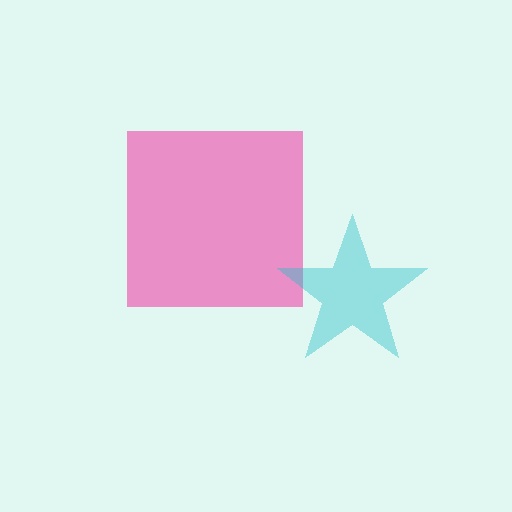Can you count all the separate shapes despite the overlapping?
Yes, there are 2 separate shapes.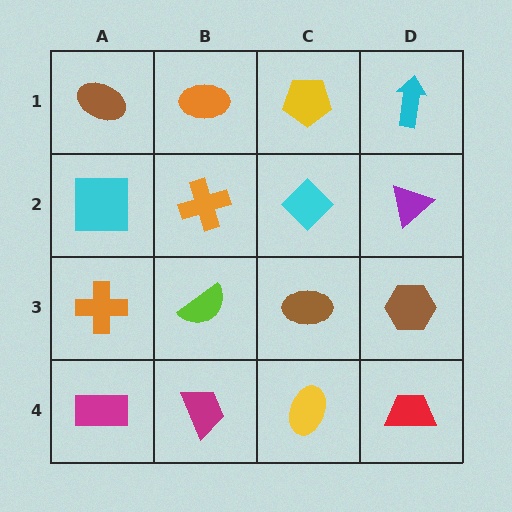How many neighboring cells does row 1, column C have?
3.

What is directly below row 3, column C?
A yellow ellipse.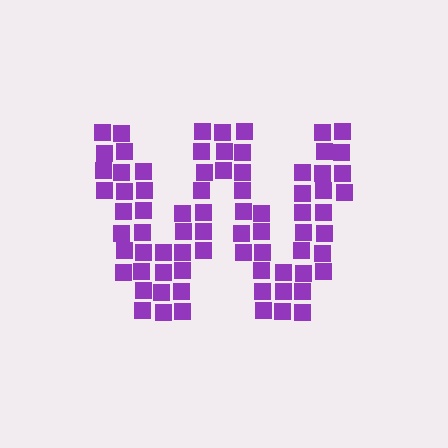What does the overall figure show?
The overall figure shows the letter W.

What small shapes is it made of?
It is made of small squares.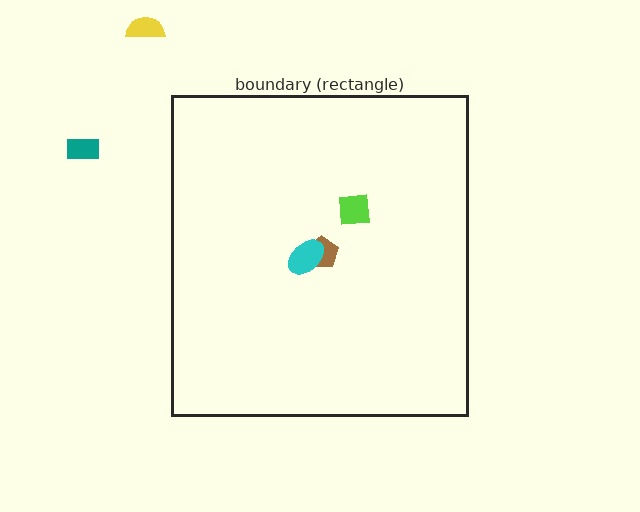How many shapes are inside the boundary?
3 inside, 2 outside.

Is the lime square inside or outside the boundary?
Inside.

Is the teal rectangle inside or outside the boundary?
Outside.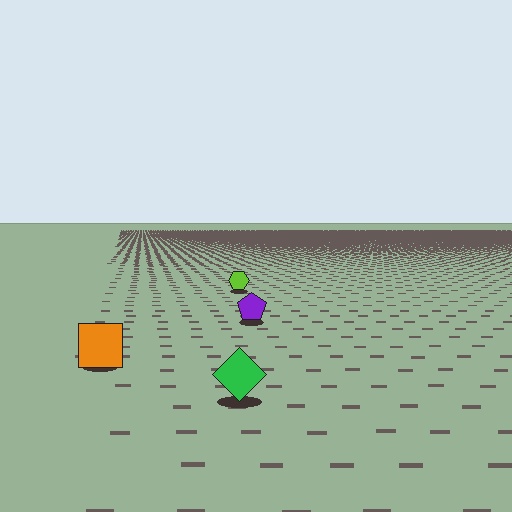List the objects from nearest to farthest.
From nearest to farthest: the green diamond, the orange square, the purple pentagon, the lime hexagon.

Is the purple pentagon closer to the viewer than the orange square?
No. The orange square is closer — you can tell from the texture gradient: the ground texture is coarser near it.